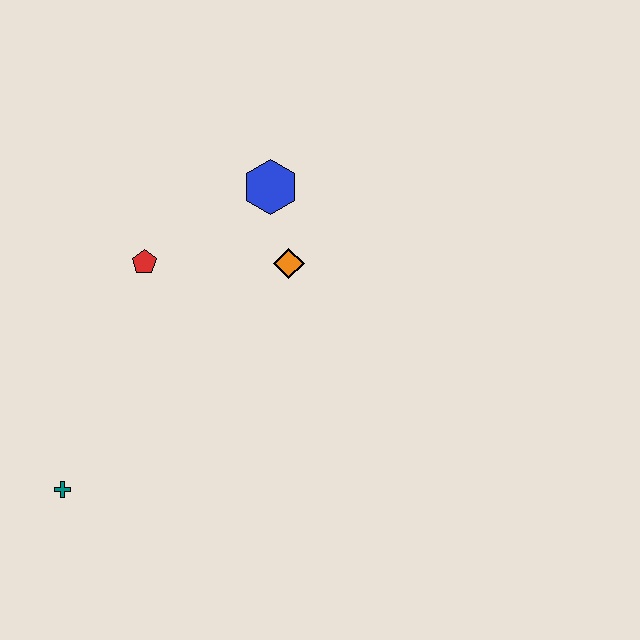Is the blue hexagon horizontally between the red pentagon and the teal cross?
No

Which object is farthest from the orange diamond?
The teal cross is farthest from the orange diamond.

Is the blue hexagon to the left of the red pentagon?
No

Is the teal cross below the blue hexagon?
Yes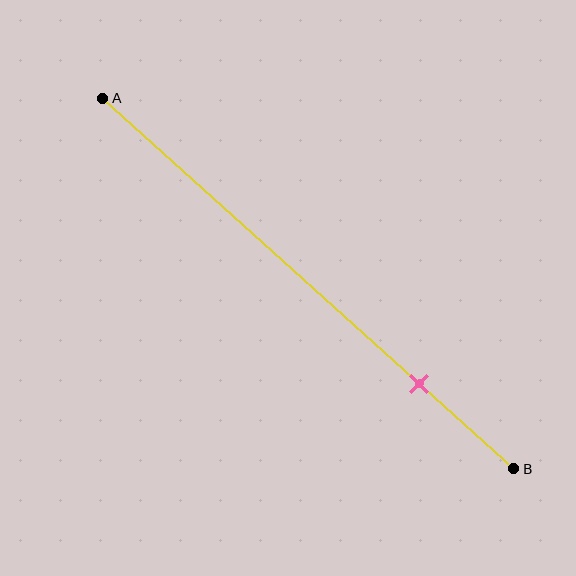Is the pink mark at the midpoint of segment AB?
No, the mark is at about 75% from A, not at the 50% midpoint.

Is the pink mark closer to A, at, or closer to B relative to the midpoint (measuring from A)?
The pink mark is closer to point B than the midpoint of segment AB.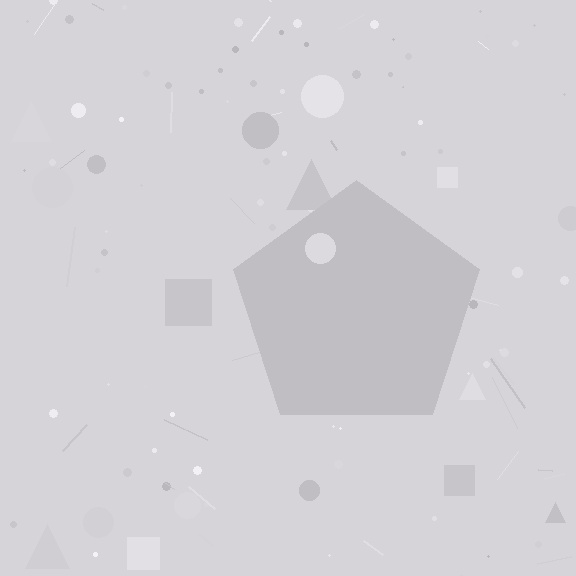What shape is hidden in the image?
A pentagon is hidden in the image.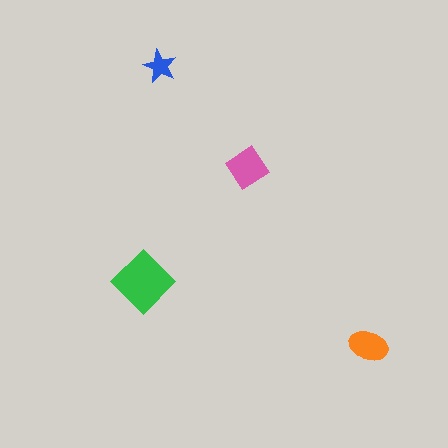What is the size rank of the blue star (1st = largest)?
4th.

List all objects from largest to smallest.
The green diamond, the pink diamond, the orange ellipse, the blue star.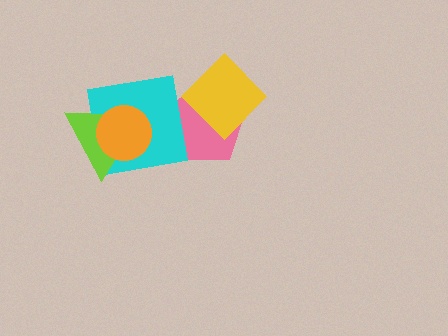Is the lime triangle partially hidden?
Yes, it is partially covered by another shape.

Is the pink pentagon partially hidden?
Yes, it is partially covered by another shape.